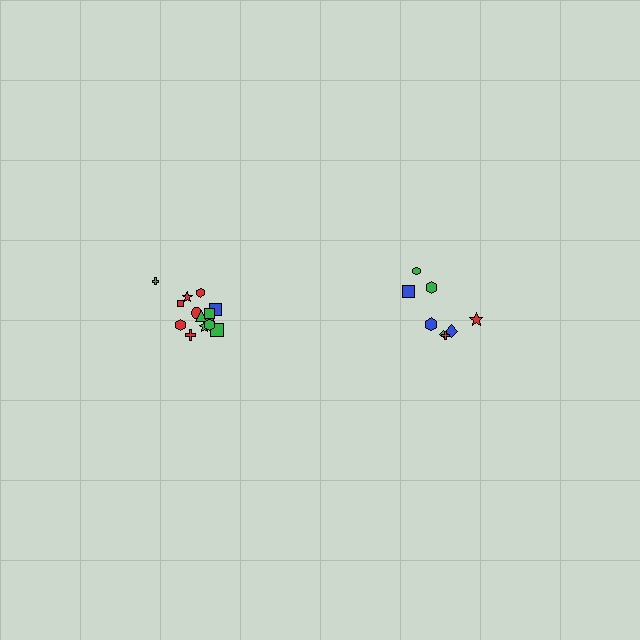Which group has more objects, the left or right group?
The left group.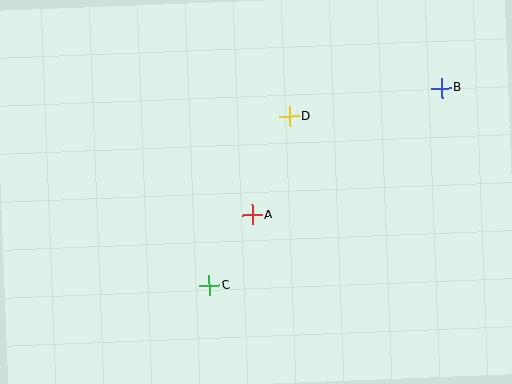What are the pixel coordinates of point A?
Point A is at (252, 215).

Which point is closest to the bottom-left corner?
Point C is closest to the bottom-left corner.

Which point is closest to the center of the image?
Point A at (252, 215) is closest to the center.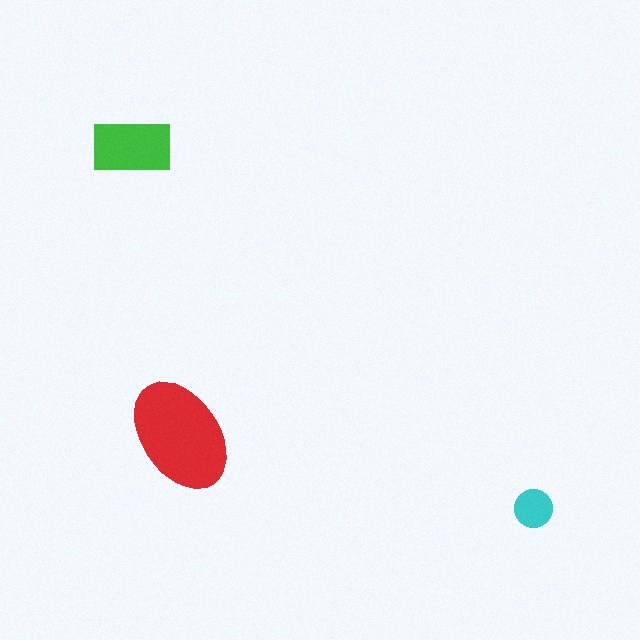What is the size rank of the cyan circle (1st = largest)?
3rd.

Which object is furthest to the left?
The green rectangle is leftmost.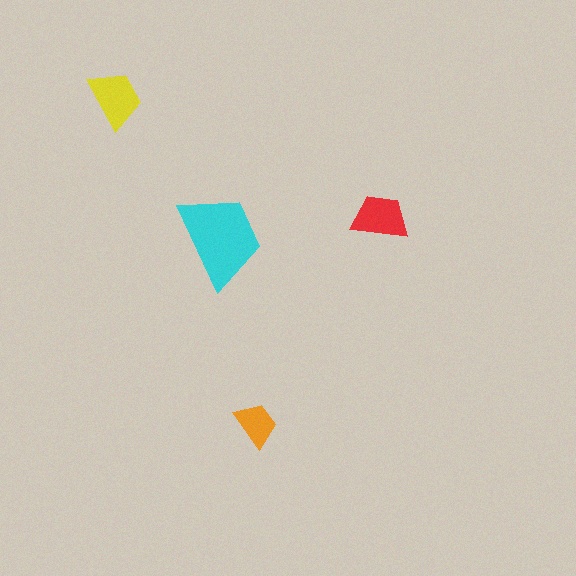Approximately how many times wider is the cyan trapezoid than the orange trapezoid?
About 2 times wider.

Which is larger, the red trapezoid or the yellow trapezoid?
The yellow one.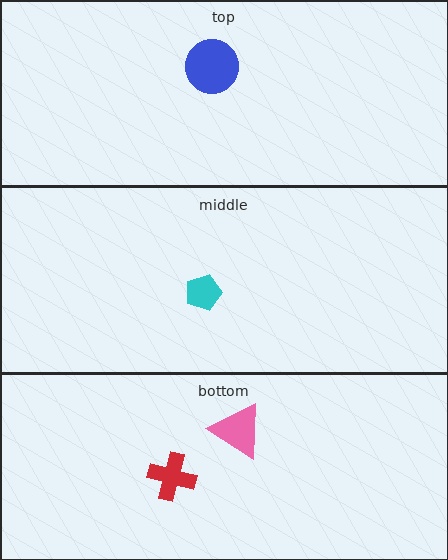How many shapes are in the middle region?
1.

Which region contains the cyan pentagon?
The middle region.